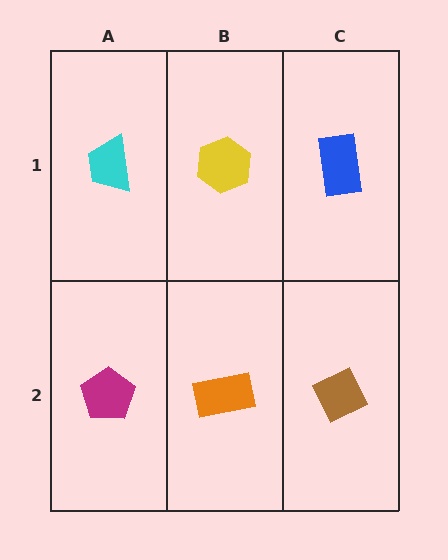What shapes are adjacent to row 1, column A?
A magenta pentagon (row 2, column A), a yellow hexagon (row 1, column B).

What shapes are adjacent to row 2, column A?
A cyan trapezoid (row 1, column A), an orange rectangle (row 2, column B).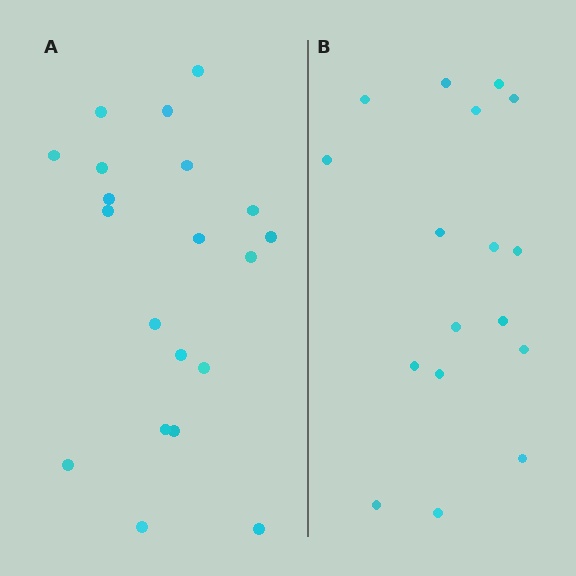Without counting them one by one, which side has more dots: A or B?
Region A (the left region) has more dots.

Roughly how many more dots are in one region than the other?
Region A has just a few more — roughly 2 or 3 more dots than region B.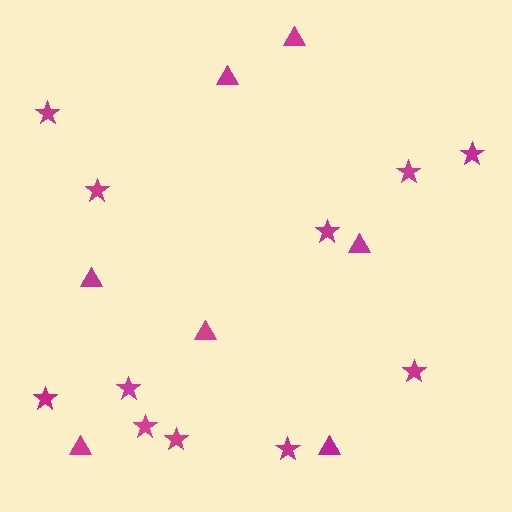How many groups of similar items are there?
There are 2 groups: one group of triangles (7) and one group of stars (11).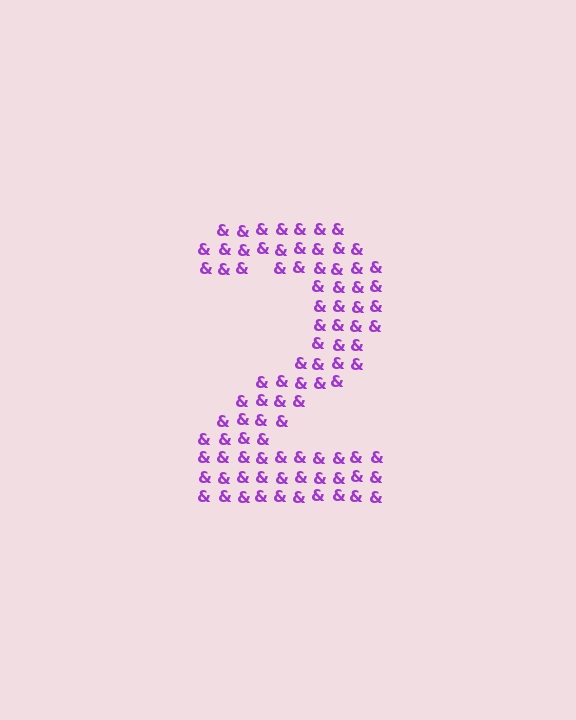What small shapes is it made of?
It is made of small ampersands.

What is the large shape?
The large shape is the digit 2.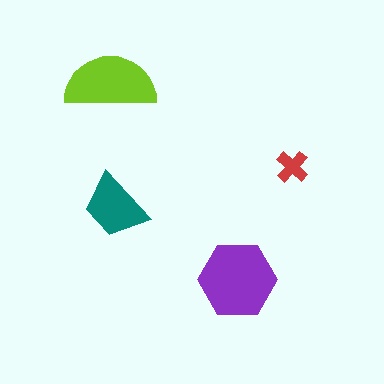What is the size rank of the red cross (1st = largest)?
4th.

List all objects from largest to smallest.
The purple hexagon, the lime semicircle, the teal trapezoid, the red cross.